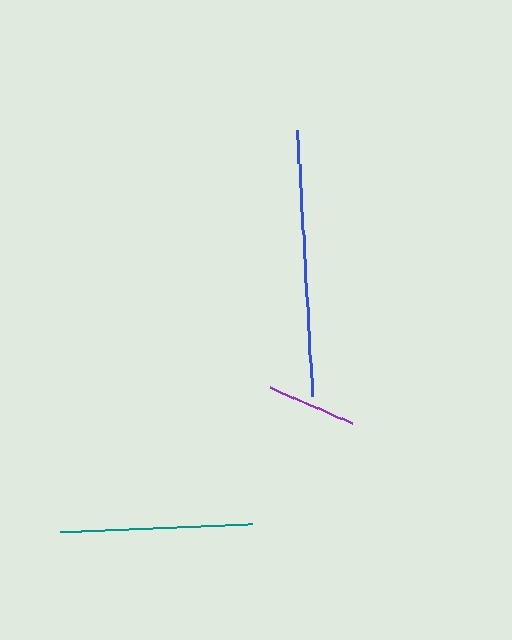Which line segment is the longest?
The blue line is the longest at approximately 266 pixels.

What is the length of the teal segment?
The teal segment is approximately 192 pixels long.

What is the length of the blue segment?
The blue segment is approximately 266 pixels long.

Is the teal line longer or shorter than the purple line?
The teal line is longer than the purple line.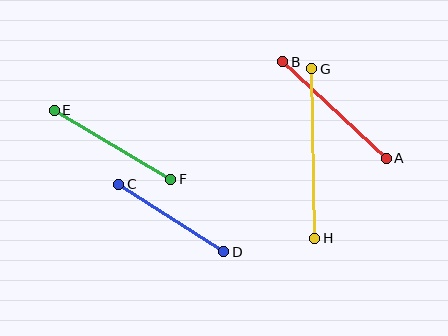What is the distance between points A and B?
The distance is approximately 142 pixels.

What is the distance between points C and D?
The distance is approximately 125 pixels.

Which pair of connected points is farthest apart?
Points G and H are farthest apart.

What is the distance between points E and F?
The distance is approximately 135 pixels.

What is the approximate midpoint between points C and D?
The midpoint is at approximately (171, 218) pixels.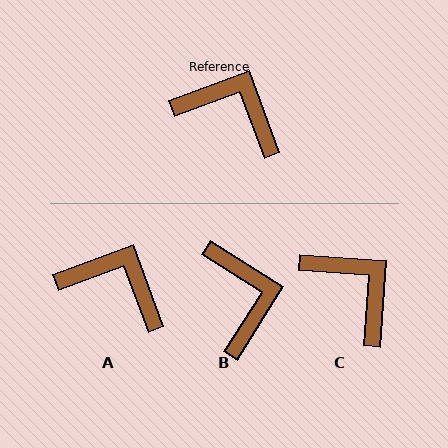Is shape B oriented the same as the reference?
No, it is off by about 52 degrees.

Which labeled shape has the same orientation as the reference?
A.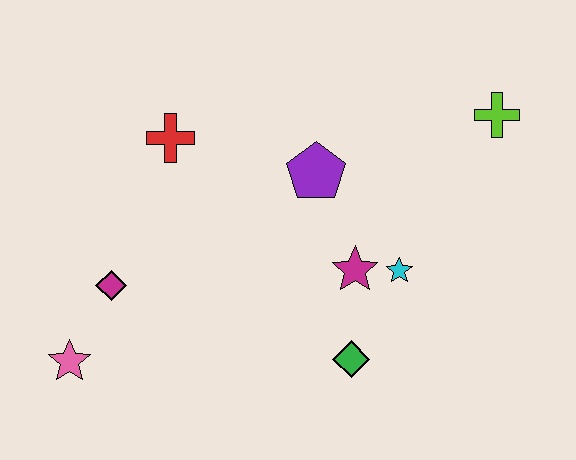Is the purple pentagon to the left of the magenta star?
Yes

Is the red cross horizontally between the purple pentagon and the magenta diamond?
Yes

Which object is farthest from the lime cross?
The pink star is farthest from the lime cross.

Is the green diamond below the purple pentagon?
Yes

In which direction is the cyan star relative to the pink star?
The cyan star is to the right of the pink star.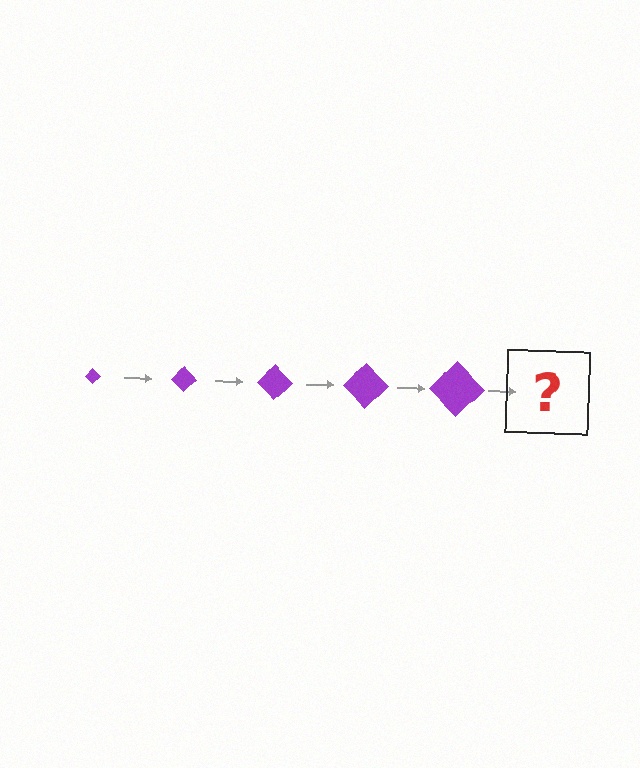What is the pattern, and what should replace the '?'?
The pattern is that the diamond gets progressively larger each step. The '?' should be a purple diamond, larger than the previous one.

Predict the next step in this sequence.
The next step is a purple diamond, larger than the previous one.